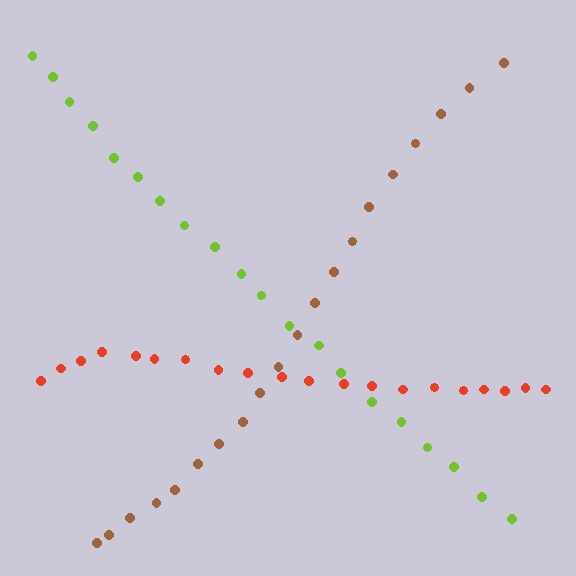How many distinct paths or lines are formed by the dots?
There are 3 distinct paths.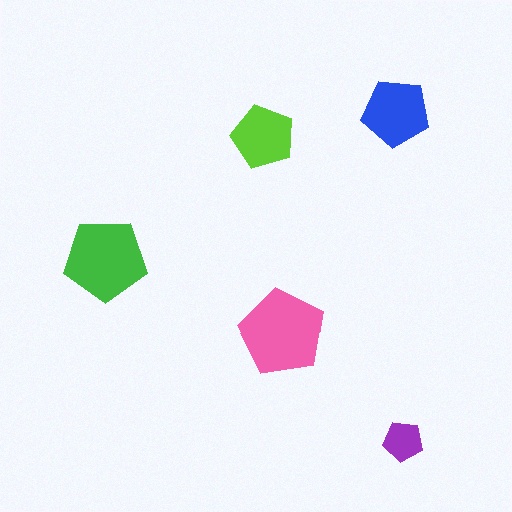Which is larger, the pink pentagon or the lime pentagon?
The pink one.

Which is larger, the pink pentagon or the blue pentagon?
The pink one.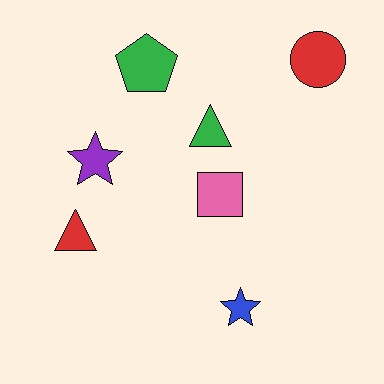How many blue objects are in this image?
There is 1 blue object.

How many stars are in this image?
There are 2 stars.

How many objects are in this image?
There are 7 objects.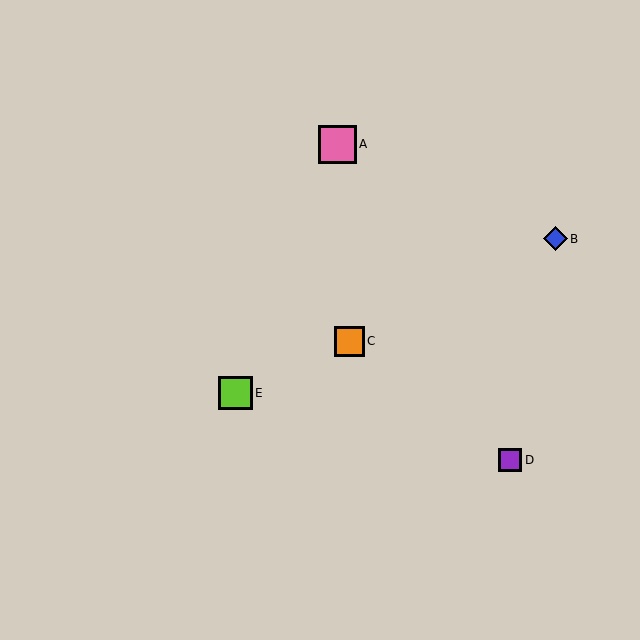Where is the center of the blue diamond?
The center of the blue diamond is at (555, 239).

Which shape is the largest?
The pink square (labeled A) is the largest.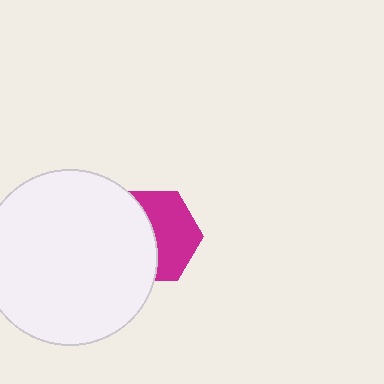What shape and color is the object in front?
The object in front is a white circle.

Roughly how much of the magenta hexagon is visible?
About half of it is visible (roughly 51%).